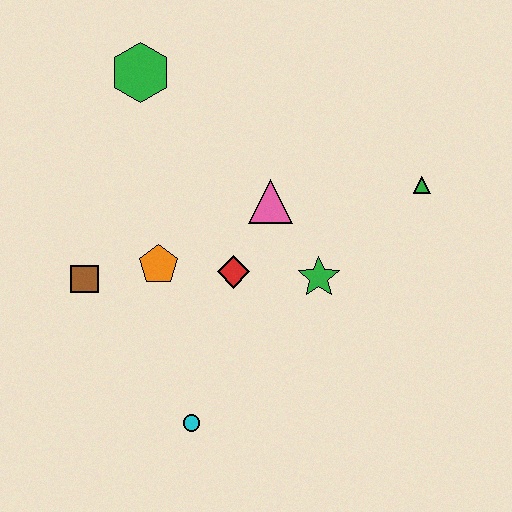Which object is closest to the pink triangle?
The red diamond is closest to the pink triangle.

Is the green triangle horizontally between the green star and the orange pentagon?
No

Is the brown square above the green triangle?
No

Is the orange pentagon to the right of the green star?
No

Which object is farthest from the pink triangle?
The cyan circle is farthest from the pink triangle.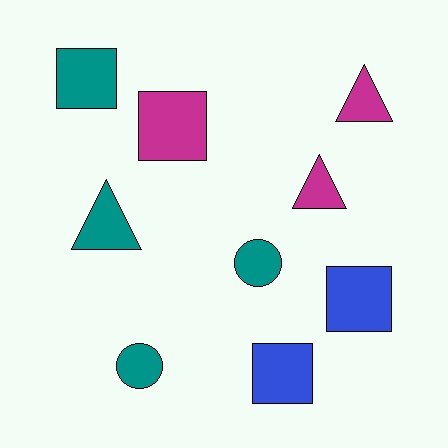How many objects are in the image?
There are 9 objects.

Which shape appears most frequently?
Square, with 4 objects.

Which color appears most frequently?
Teal, with 4 objects.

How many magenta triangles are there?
There are 2 magenta triangles.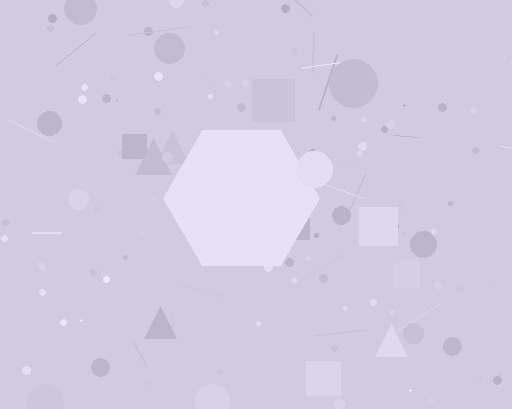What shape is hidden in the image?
A hexagon is hidden in the image.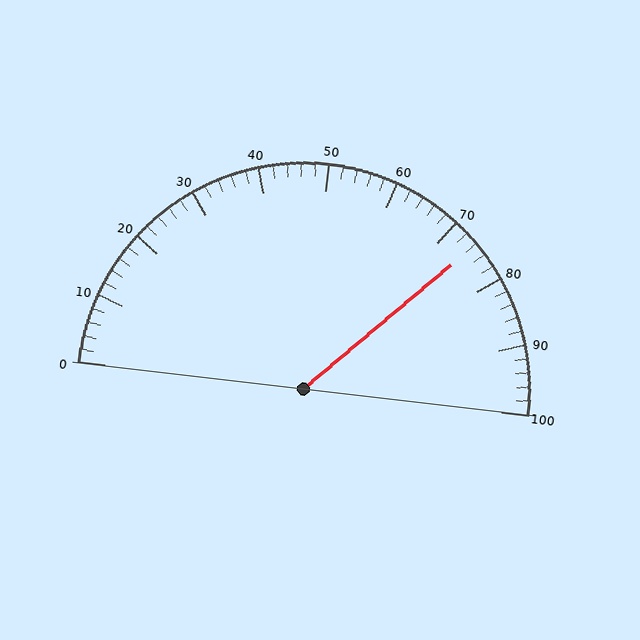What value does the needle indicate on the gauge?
The needle indicates approximately 74.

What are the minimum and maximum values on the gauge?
The gauge ranges from 0 to 100.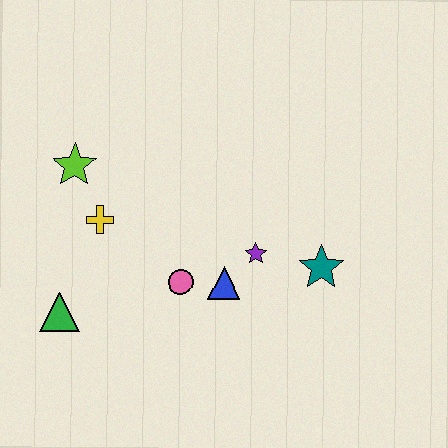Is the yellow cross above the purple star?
Yes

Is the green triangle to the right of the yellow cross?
No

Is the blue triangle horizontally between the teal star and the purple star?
No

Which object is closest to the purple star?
The blue triangle is closest to the purple star.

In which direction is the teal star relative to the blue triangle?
The teal star is to the right of the blue triangle.